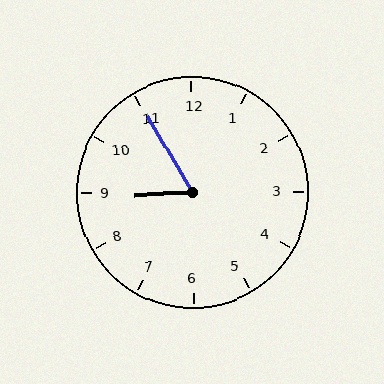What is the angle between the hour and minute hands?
Approximately 62 degrees.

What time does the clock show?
8:55.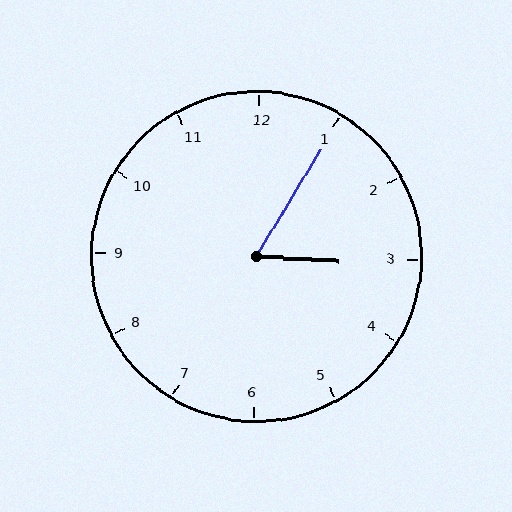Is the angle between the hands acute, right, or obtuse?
It is acute.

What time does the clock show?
3:05.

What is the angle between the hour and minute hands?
Approximately 62 degrees.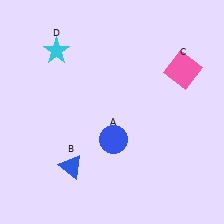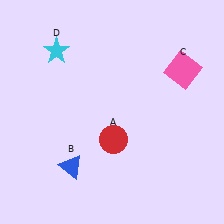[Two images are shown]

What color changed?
The circle (A) changed from blue in Image 1 to red in Image 2.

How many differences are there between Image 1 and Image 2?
There is 1 difference between the two images.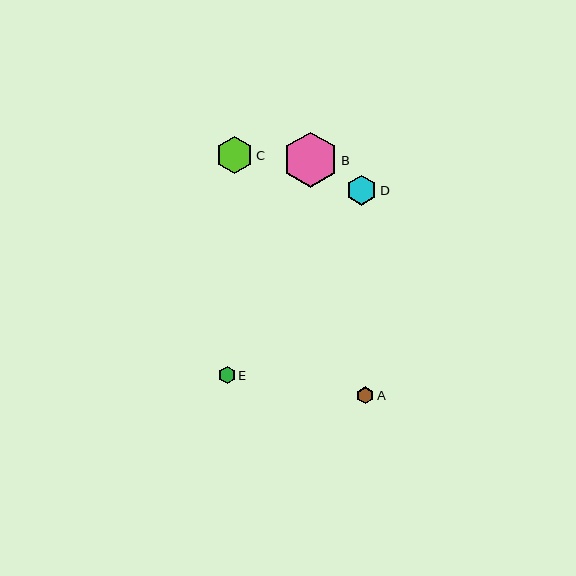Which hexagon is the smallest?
Hexagon E is the smallest with a size of approximately 16 pixels.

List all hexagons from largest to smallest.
From largest to smallest: B, C, D, A, E.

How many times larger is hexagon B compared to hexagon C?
Hexagon B is approximately 1.5 times the size of hexagon C.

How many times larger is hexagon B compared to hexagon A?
Hexagon B is approximately 3.2 times the size of hexagon A.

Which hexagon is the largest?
Hexagon B is the largest with a size of approximately 55 pixels.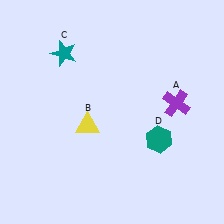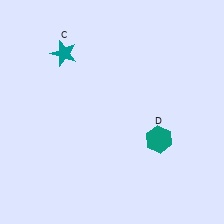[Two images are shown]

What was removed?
The yellow triangle (B), the purple cross (A) were removed in Image 2.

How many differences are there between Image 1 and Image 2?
There are 2 differences between the two images.